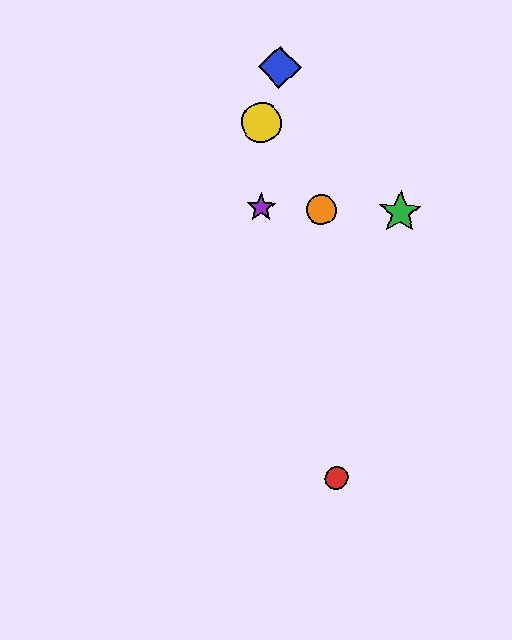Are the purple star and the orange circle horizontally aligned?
Yes, both are at y≈207.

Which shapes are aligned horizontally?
The green star, the purple star, the orange circle are aligned horizontally.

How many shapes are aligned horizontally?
3 shapes (the green star, the purple star, the orange circle) are aligned horizontally.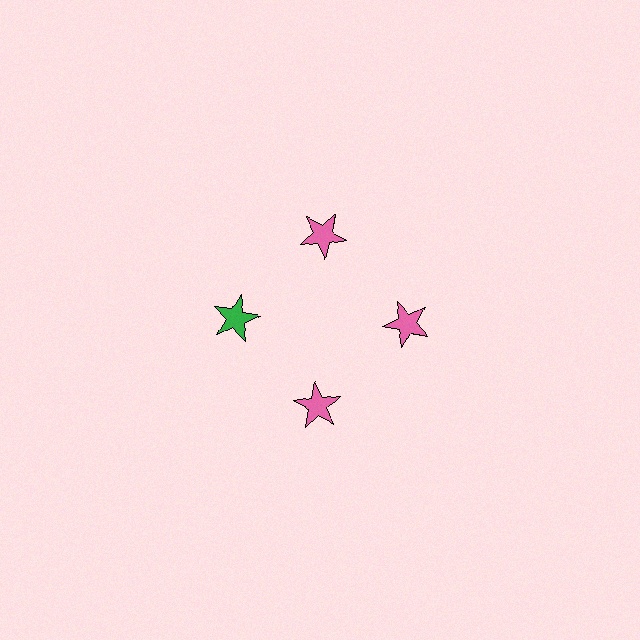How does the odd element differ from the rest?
It has a different color: green instead of pink.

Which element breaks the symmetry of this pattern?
The green star at roughly the 9 o'clock position breaks the symmetry. All other shapes are pink stars.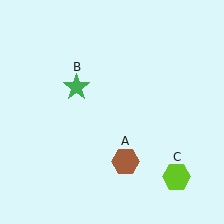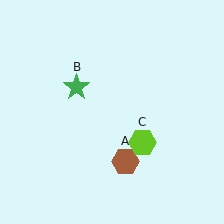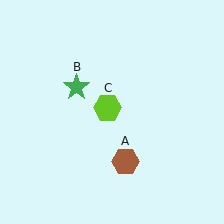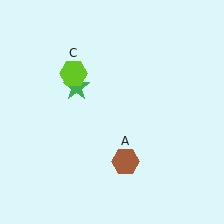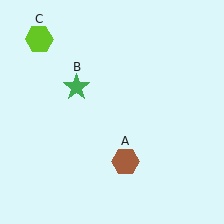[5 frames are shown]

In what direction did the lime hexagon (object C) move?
The lime hexagon (object C) moved up and to the left.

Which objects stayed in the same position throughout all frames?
Brown hexagon (object A) and green star (object B) remained stationary.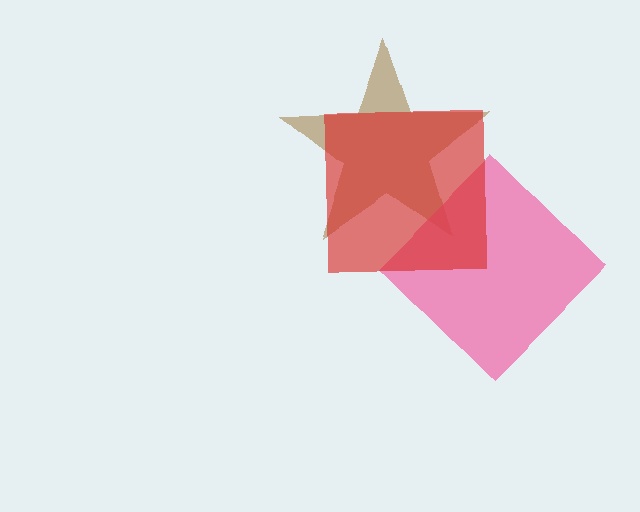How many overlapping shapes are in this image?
There are 3 overlapping shapes in the image.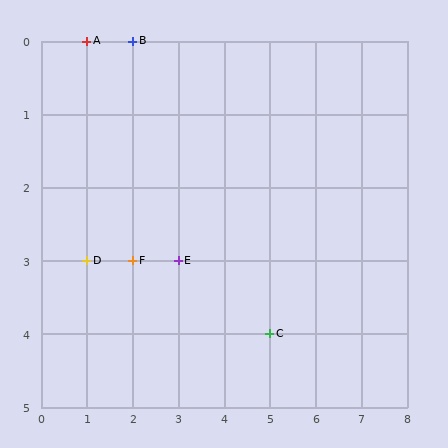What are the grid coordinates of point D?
Point D is at grid coordinates (1, 3).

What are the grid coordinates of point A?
Point A is at grid coordinates (1, 0).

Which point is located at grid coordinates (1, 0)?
Point A is at (1, 0).